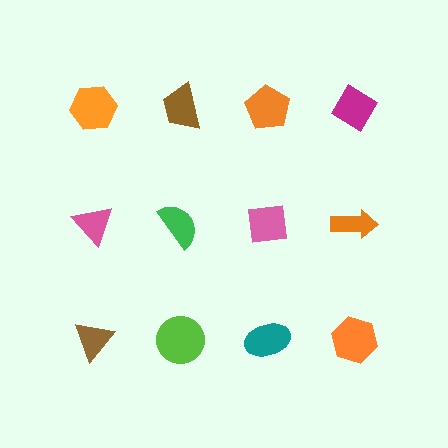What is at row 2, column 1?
A pink triangle.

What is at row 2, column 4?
An orange arrow.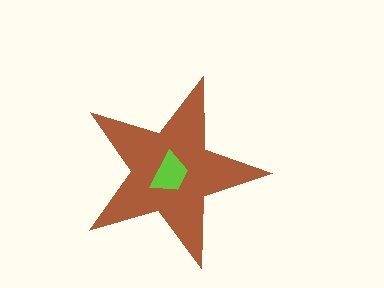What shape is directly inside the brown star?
The lime trapezoid.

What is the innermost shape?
The lime trapezoid.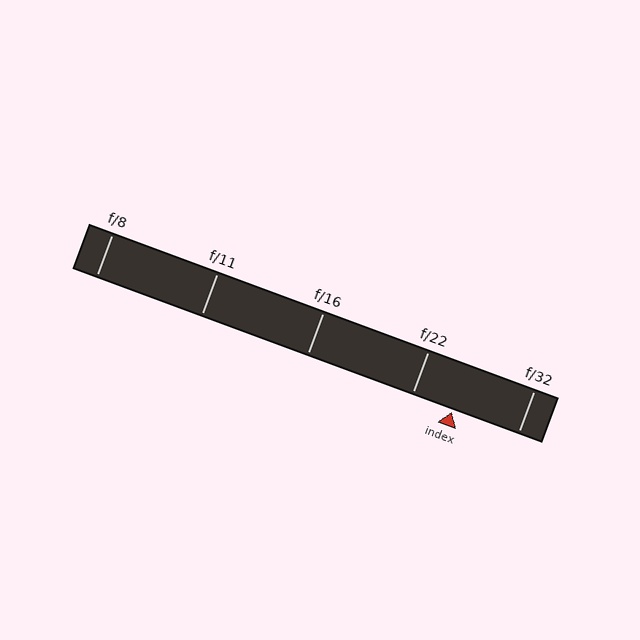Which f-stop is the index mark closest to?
The index mark is closest to f/22.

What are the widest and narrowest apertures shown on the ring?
The widest aperture shown is f/8 and the narrowest is f/32.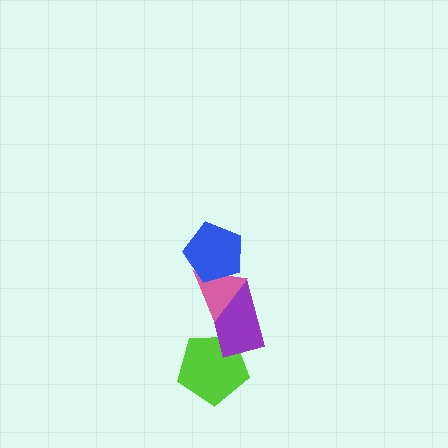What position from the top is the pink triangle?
The pink triangle is 2nd from the top.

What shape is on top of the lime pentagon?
The purple rectangle is on top of the lime pentagon.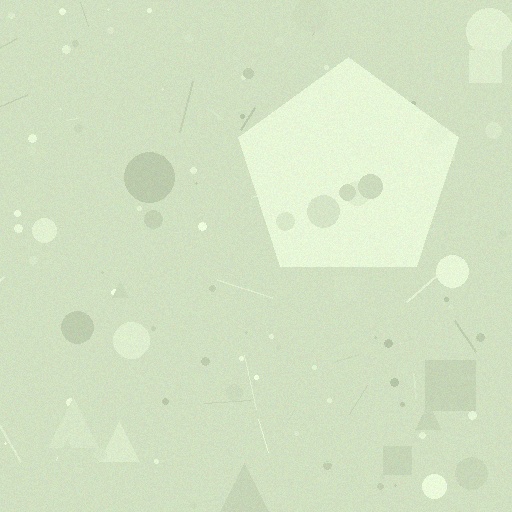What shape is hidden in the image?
A pentagon is hidden in the image.